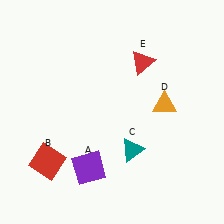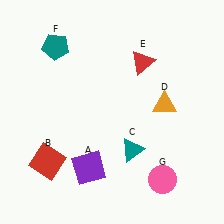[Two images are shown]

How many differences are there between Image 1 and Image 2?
There are 2 differences between the two images.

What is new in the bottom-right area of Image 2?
A pink circle (G) was added in the bottom-right area of Image 2.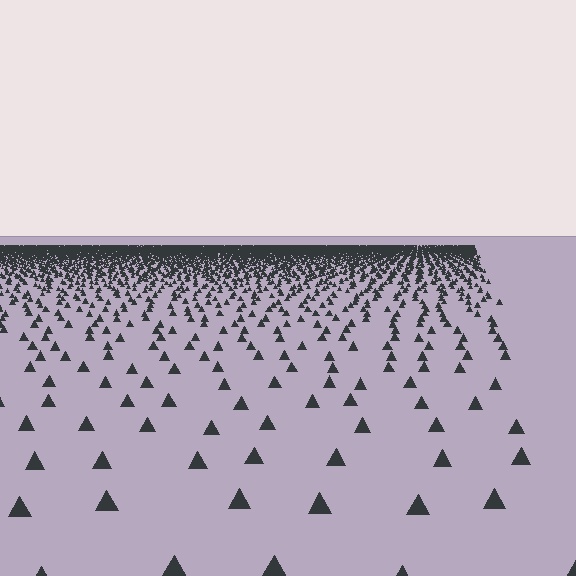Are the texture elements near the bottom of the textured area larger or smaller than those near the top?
Larger. Near the bottom, elements are closer to the viewer and appear at a bigger on-screen size.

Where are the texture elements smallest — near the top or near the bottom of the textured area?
Near the top.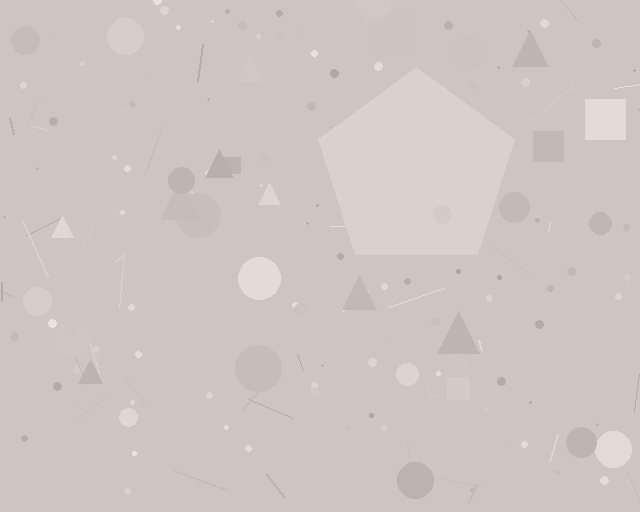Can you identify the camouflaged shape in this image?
The camouflaged shape is a pentagon.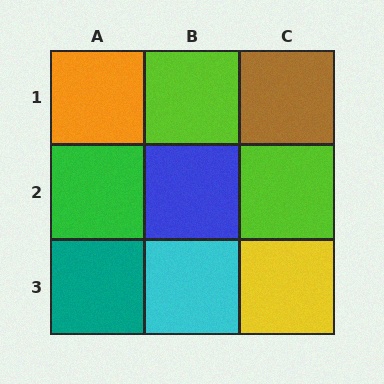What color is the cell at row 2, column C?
Lime.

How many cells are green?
1 cell is green.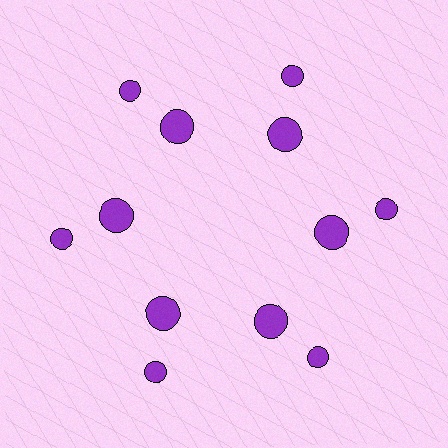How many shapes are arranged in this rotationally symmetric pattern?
There are 12 shapes, arranged in 6 groups of 2.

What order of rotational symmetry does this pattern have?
This pattern has 6-fold rotational symmetry.